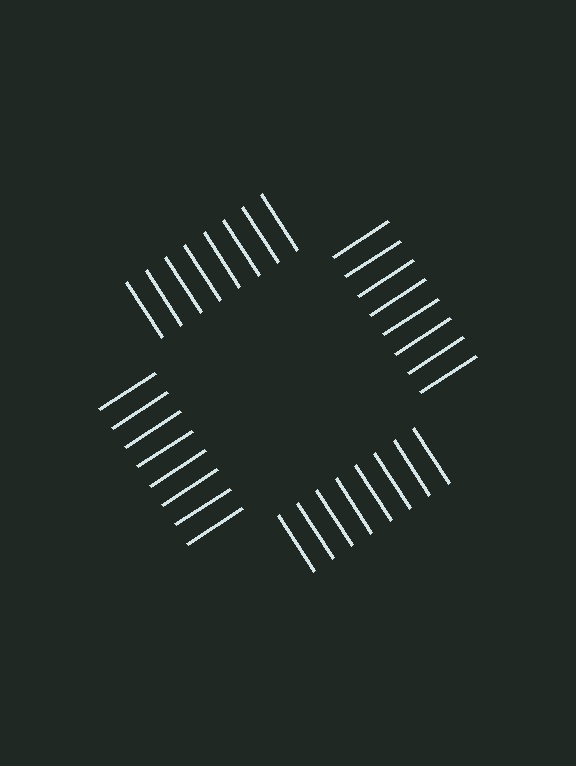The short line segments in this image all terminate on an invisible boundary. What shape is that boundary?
An illusory square — the line segments terminate on its edges but no continuous stroke is drawn.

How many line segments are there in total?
32 — 8 along each of the 4 edges.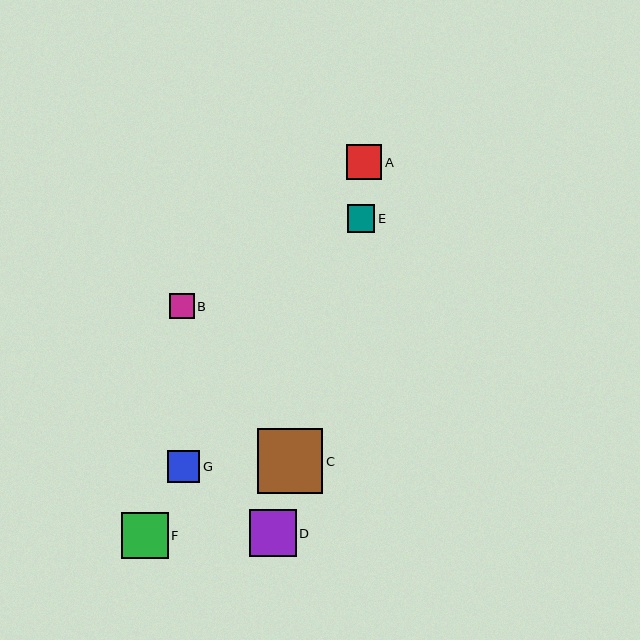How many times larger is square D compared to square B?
Square D is approximately 1.9 times the size of square B.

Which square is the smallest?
Square B is the smallest with a size of approximately 25 pixels.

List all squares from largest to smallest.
From largest to smallest: C, D, F, A, G, E, B.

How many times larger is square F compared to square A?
Square F is approximately 1.3 times the size of square A.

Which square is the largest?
Square C is the largest with a size of approximately 66 pixels.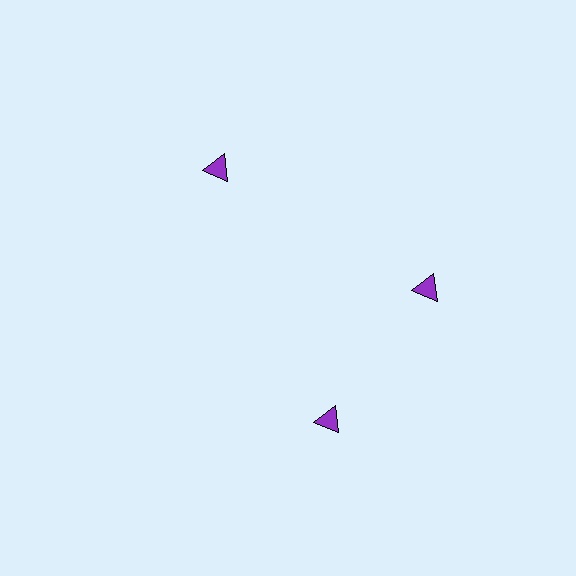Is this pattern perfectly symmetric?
No. The 3 purple triangles are arranged in a ring, but one element near the 7 o'clock position is rotated out of alignment along the ring, breaking the 3-fold rotational symmetry.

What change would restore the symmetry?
The symmetry would be restored by rotating it back into even spacing with its neighbors so that all 3 triangles sit at equal angles and equal distance from the center.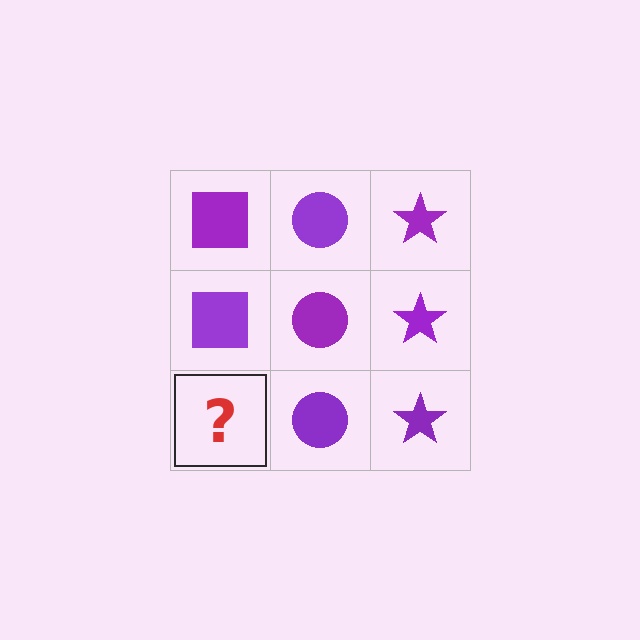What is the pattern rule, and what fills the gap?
The rule is that each column has a consistent shape. The gap should be filled with a purple square.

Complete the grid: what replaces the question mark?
The question mark should be replaced with a purple square.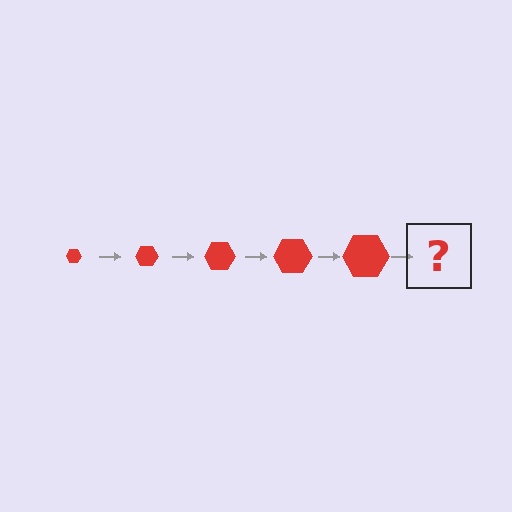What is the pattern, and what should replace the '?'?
The pattern is that the hexagon gets progressively larger each step. The '?' should be a red hexagon, larger than the previous one.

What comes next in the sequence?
The next element should be a red hexagon, larger than the previous one.